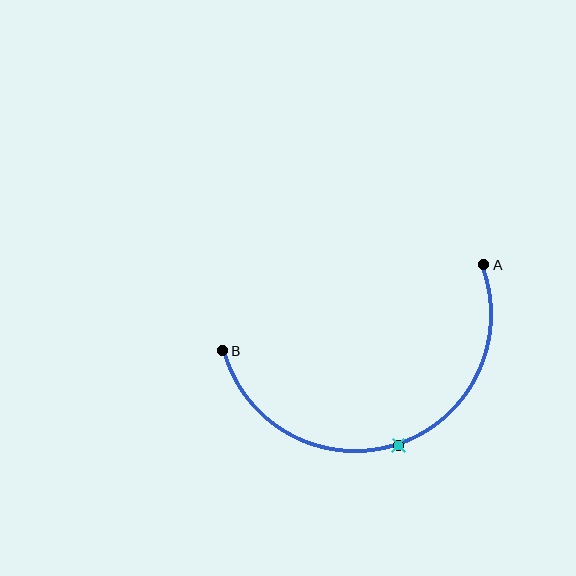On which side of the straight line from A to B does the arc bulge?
The arc bulges below the straight line connecting A and B.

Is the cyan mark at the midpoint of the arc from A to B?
Yes. The cyan mark lies on the arc at equal arc-length from both A and B — it is the arc midpoint.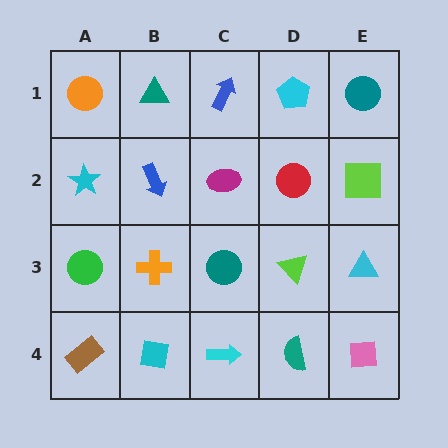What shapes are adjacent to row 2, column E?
A teal circle (row 1, column E), a cyan triangle (row 3, column E), a red circle (row 2, column D).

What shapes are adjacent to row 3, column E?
A lime square (row 2, column E), a pink square (row 4, column E), a lime triangle (row 3, column D).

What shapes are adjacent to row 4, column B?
An orange cross (row 3, column B), a brown rectangle (row 4, column A), a cyan arrow (row 4, column C).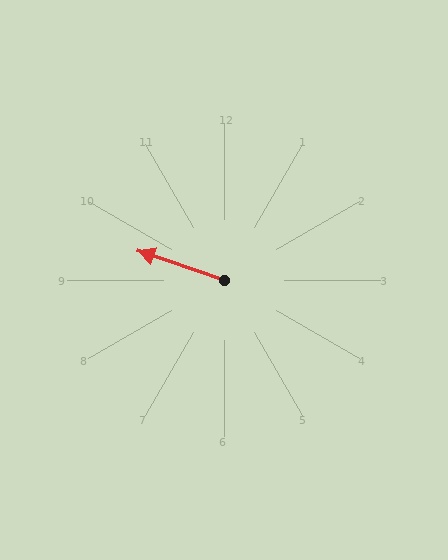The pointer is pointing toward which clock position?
Roughly 10 o'clock.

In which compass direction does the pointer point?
West.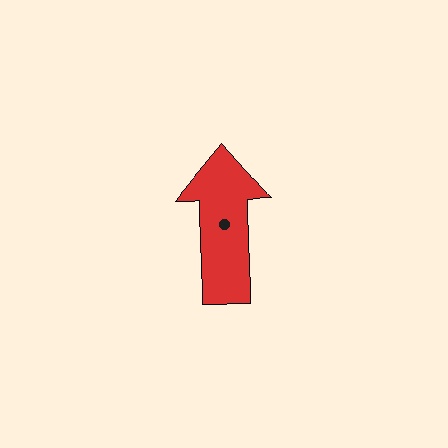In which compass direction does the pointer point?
North.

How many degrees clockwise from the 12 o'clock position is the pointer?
Approximately 359 degrees.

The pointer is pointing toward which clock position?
Roughly 12 o'clock.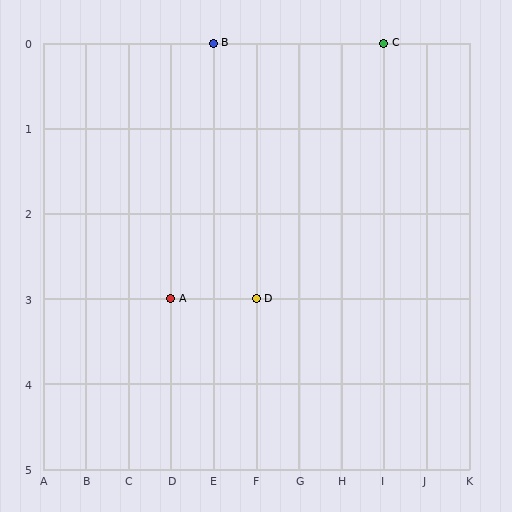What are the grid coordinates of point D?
Point D is at grid coordinates (F, 3).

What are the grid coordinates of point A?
Point A is at grid coordinates (D, 3).